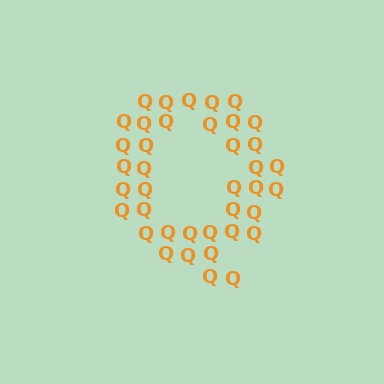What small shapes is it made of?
It is made of small letter Q's.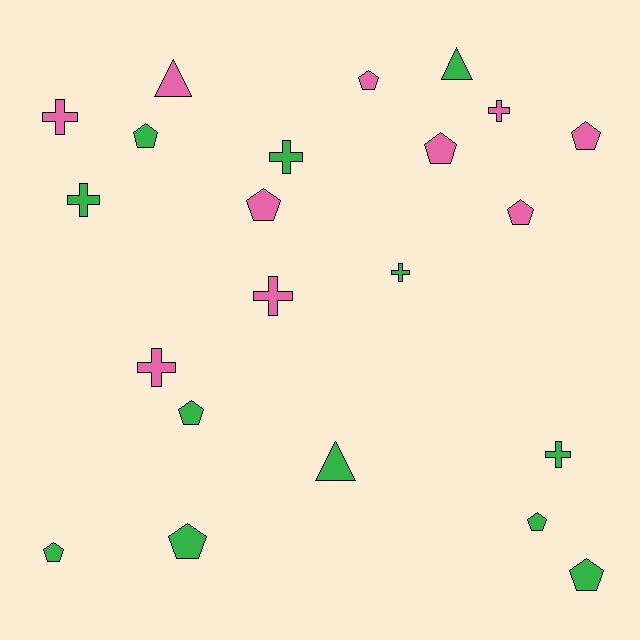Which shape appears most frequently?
Pentagon, with 11 objects.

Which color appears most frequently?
Green, with 12 objects.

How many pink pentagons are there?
There are 5 pink pentagons.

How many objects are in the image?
There are 22 objects.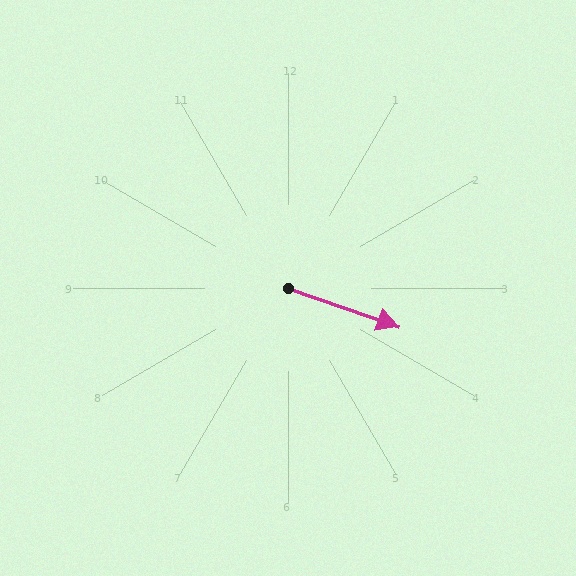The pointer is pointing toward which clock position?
Roughly 4 o'clock.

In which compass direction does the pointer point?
East.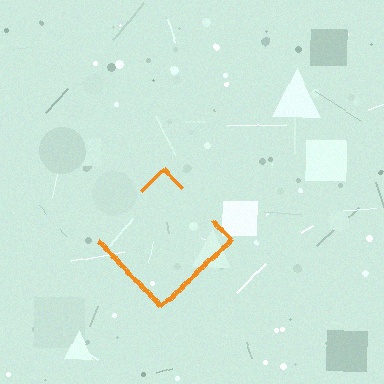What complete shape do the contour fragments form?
The contour fragments form a diamond.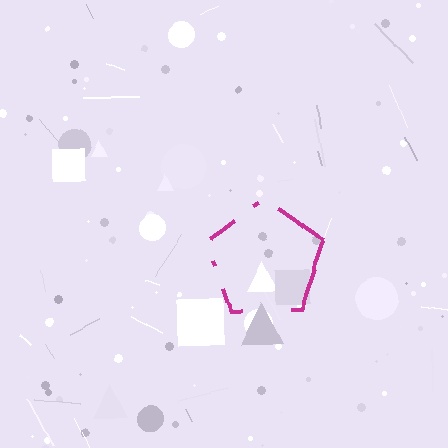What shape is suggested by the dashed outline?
The dashed outline suggests a pentagon.